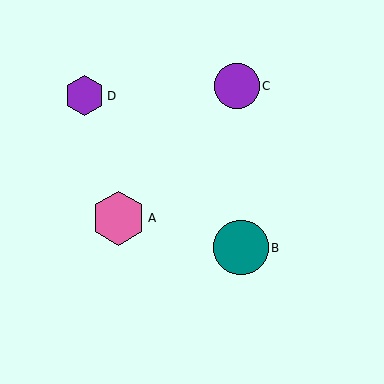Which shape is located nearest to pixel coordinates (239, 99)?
The purple circle (labeled C) at (237, 86) is nearest to that location.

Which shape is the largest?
The teal circle (labeled B) is the largest.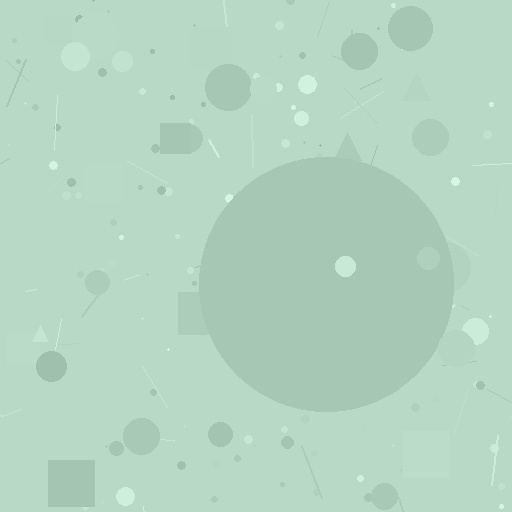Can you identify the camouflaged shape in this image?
The camouflaged shape is a circle.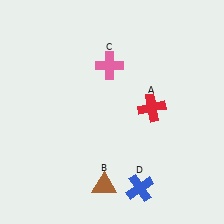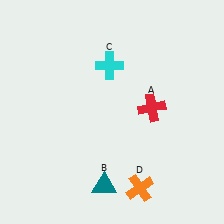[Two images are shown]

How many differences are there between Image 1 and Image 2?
There are 3 differences between the two images.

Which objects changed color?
B changed from brown to teal. C changed from pink to cyan. D changed from blue to orange.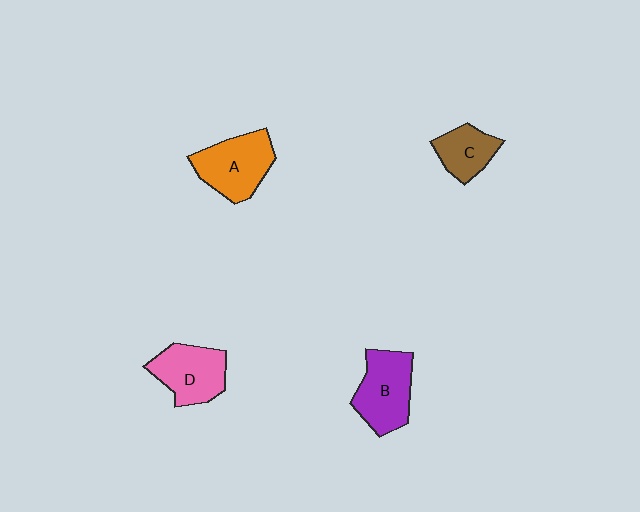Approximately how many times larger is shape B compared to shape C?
Approximately 1.5 times.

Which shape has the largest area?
Shape A (orange).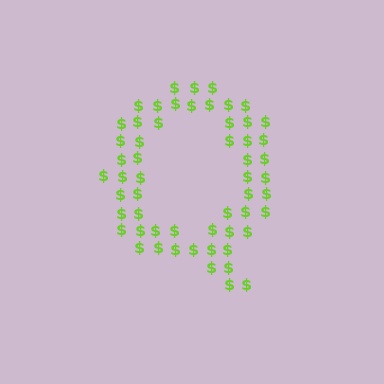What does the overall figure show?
The overall figure shows the letter Q.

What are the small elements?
The small elements are dollar signs.